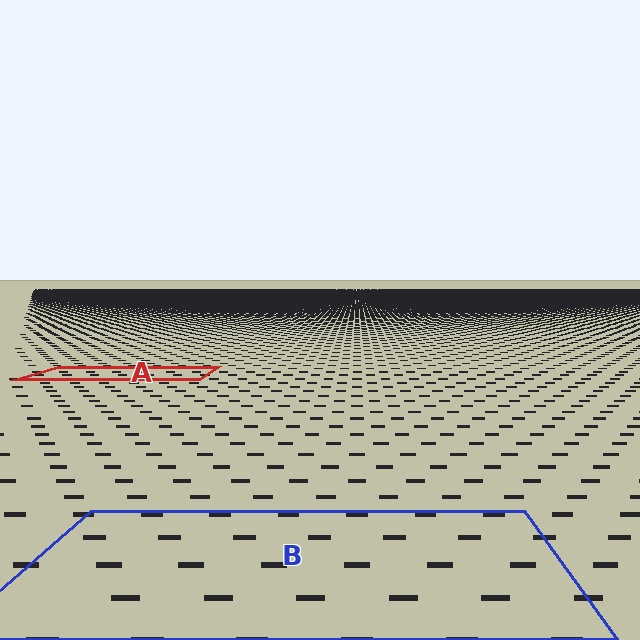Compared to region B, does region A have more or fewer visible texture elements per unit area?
Region A has more texture elements per unit area — they are packed more densely because it is farther away.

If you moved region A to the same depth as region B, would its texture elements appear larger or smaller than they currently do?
They would appear larger. At a closer depth, the same texture elements are projected at a bigger on-screen size.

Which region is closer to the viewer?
Region B is closer. The texture elements there are larger and more spread out.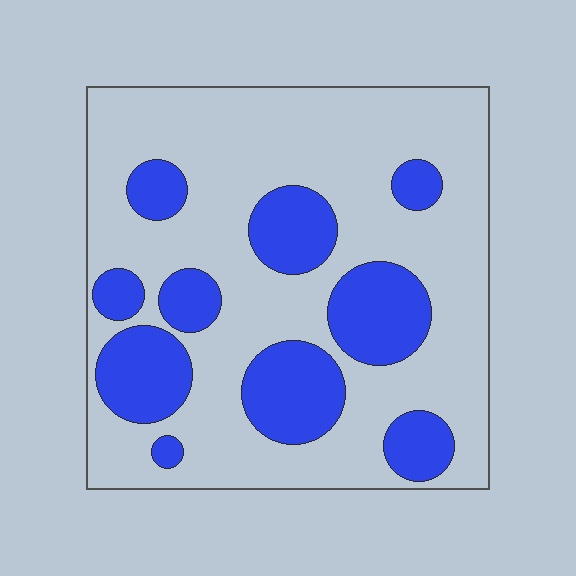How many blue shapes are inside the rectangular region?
10.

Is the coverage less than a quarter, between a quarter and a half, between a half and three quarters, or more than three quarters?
Between a quarter and a half.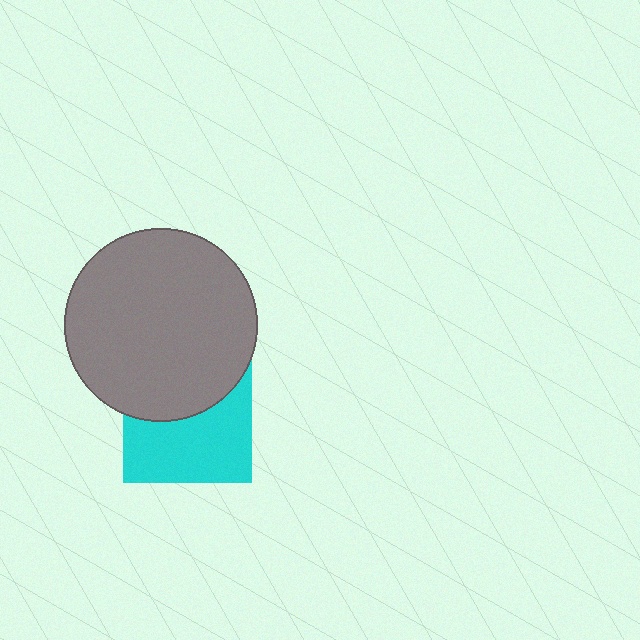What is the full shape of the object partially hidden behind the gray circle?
The partially hidden object is a cyan square.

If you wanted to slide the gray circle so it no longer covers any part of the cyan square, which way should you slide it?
Slide it up — that is the most direct way to separate the two shapes.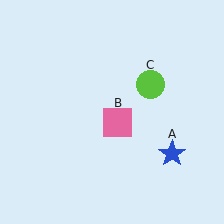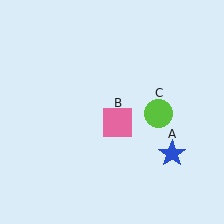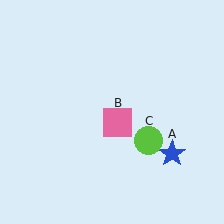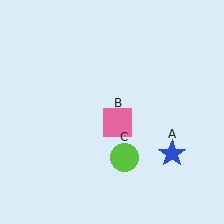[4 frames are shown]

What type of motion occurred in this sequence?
The lime circle (object C) rotated clockwise around the center of the scene.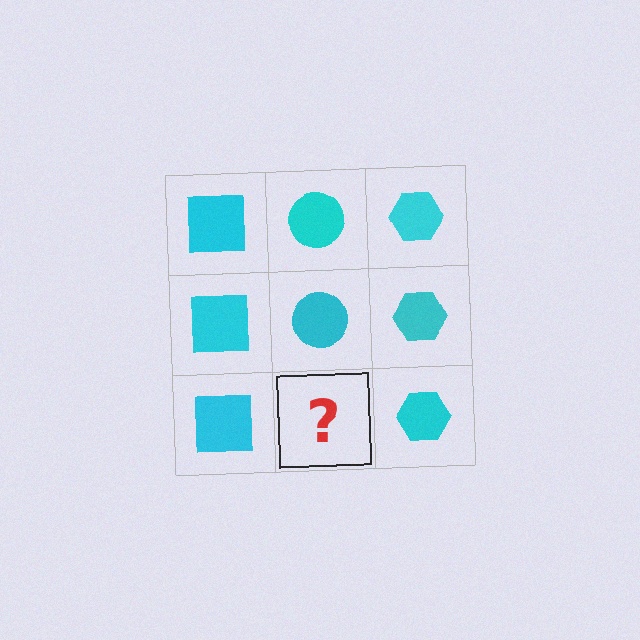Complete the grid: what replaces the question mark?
The question mark should be replaced with a cyan circle.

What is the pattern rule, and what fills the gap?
The rule is that each column has a consistent shape. The gap should be filled with a cyan circle.